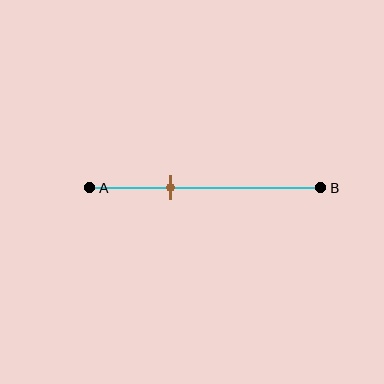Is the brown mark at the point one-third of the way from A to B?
Yes, the mark is approximately at the one-third point.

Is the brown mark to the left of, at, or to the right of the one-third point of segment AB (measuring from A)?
The brown mark is approximately at the one-third point of segment AB.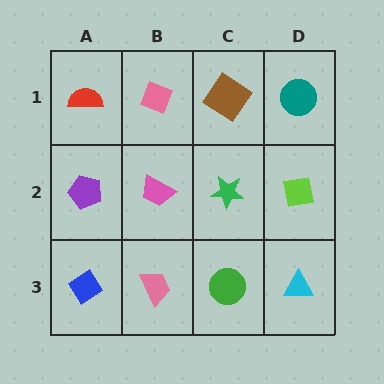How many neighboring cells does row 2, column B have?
4.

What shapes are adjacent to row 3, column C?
A green star (row 2, column C), a pink trapezoid (row 3, column B), a cyan triangle (row 3, column D).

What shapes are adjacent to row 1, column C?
A green star (row 2, column C), a pink diamond (row 1, column B), a teal circle (row 1, column D).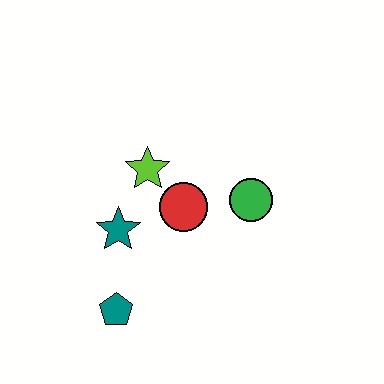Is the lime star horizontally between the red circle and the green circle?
No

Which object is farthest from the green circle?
The teal pentagon is farthest from the green circle.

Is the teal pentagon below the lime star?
Yes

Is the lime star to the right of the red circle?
No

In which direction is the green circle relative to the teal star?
The green circle is to the right of the teal star.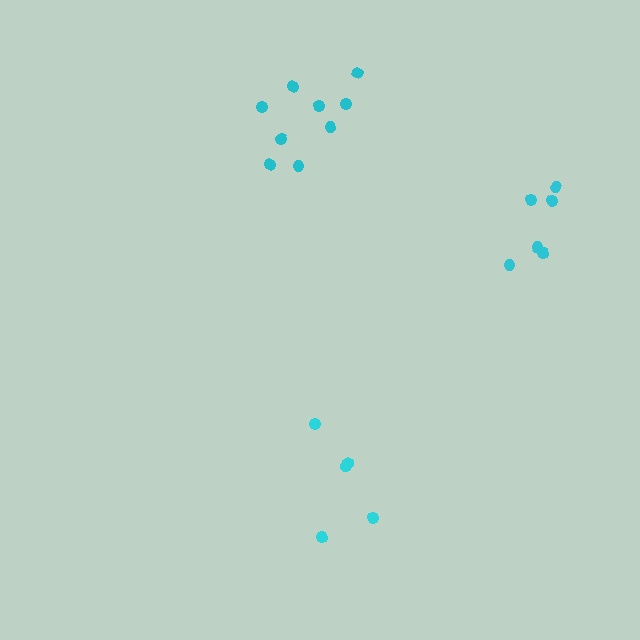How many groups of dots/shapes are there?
There are 3 groups.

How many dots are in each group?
Group 1: 6 dots, Group 2: 9 dots, Group 3: 5 dots (20 total).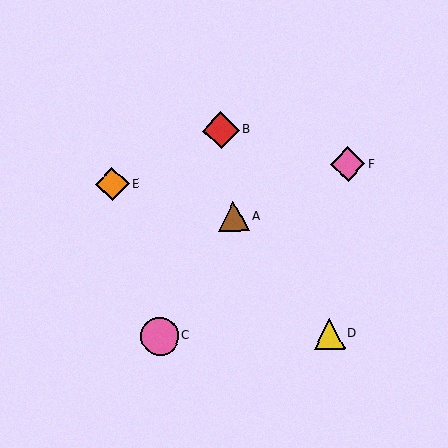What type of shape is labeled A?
Shape A is a brown triangle.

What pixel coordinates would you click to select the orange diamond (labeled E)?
Click at (112, 184) to select the orange diamond E.